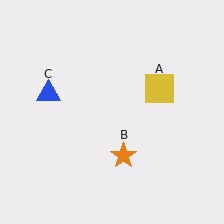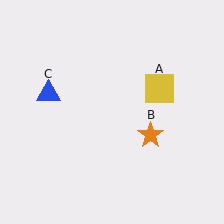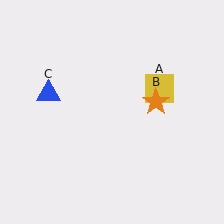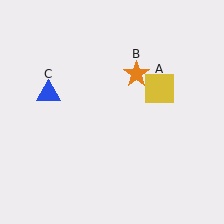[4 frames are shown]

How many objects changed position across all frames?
1 object changed position: orange star (object B).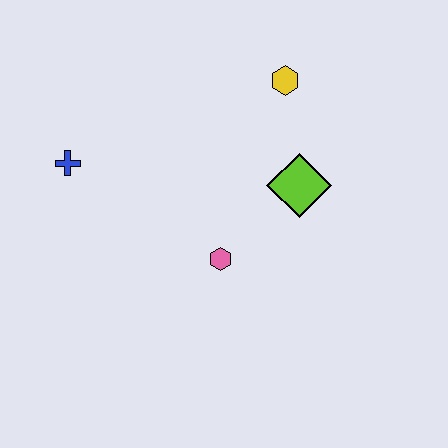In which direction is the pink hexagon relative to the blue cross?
The pink hexagon is to the right of the blue cross.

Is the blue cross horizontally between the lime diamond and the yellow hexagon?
No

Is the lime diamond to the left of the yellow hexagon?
No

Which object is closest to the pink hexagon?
The lime diamond is closest to the pink hexagon.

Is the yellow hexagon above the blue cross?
Yes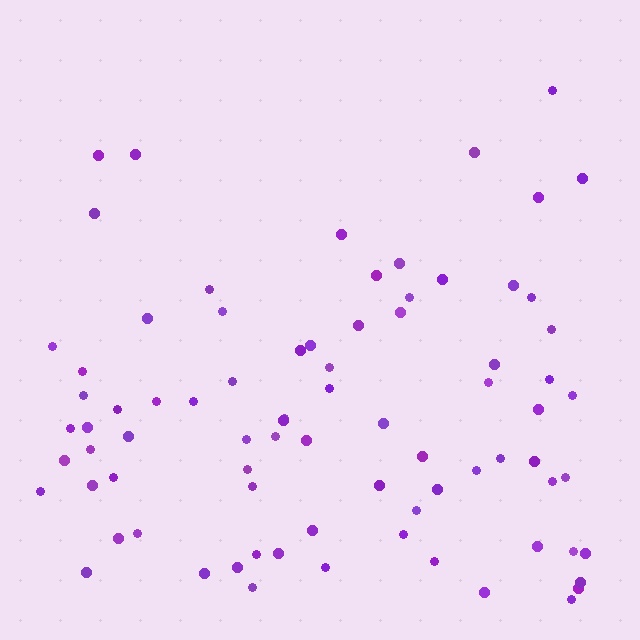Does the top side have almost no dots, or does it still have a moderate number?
Still a moderate number, just noticeably fewer than the bottom.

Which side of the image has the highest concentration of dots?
The bottom.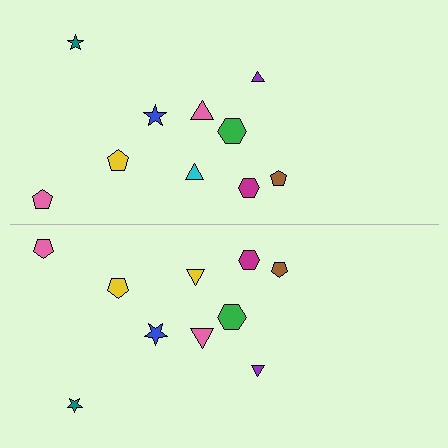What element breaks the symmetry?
The yellow triangle on the bottom side breaks the symmetry — its mirror counterpart is cyan.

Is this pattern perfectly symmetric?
No, the pattern is not perfectly symmetric. The yellow triangle on the bottom side breaks the symmetry — its mirror counterpart is cyan.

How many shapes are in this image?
There are 20 shapes in this image.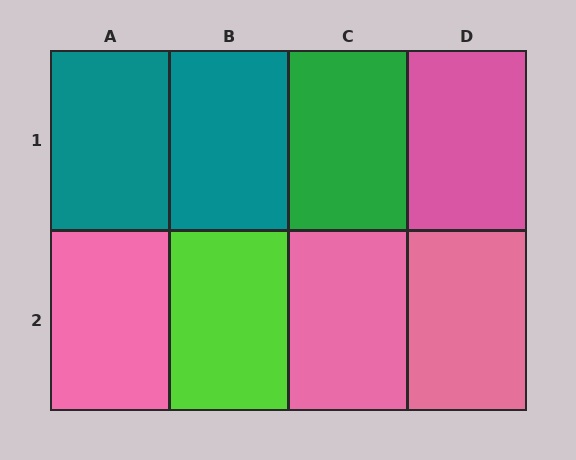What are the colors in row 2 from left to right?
Pink, lime, pink, pink.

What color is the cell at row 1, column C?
Green.